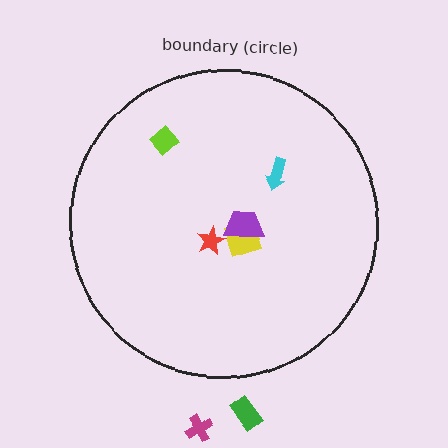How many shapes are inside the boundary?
5 inside, 2 outside.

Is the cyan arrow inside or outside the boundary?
Inside.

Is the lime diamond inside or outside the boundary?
Inside.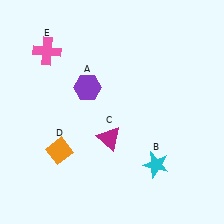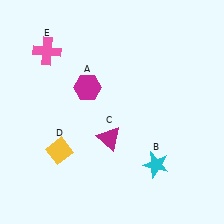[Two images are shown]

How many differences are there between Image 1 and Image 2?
There are 2 differences between the two images.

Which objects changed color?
A changed from purple to magenta. D changed from orange to yellow.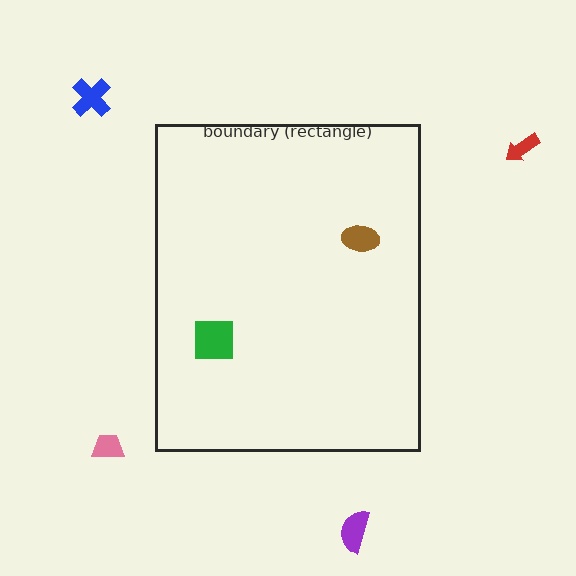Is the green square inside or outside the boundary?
Inside.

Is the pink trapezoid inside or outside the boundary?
Outside.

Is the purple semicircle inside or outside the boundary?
Outside.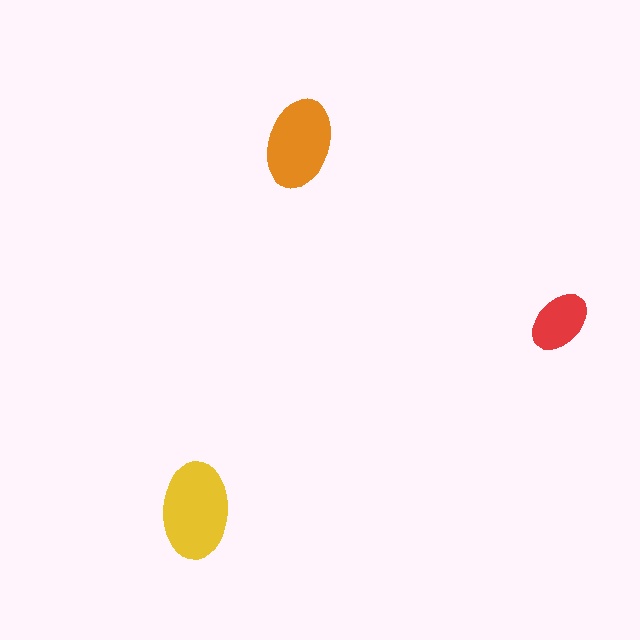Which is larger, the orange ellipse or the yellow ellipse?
The yellow one.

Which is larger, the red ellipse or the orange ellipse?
The orange one.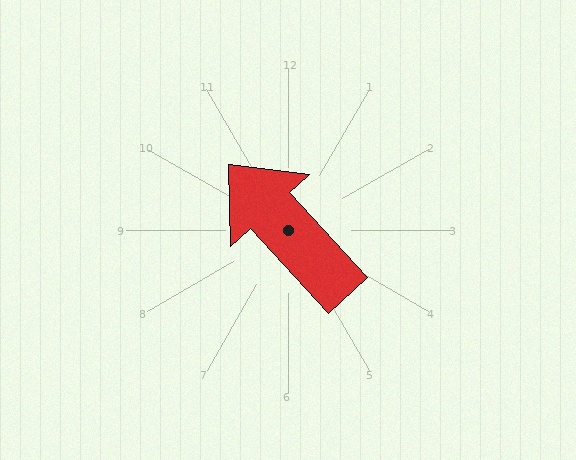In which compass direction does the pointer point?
Northwest.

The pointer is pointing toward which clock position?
Roughly 11 o'clock.